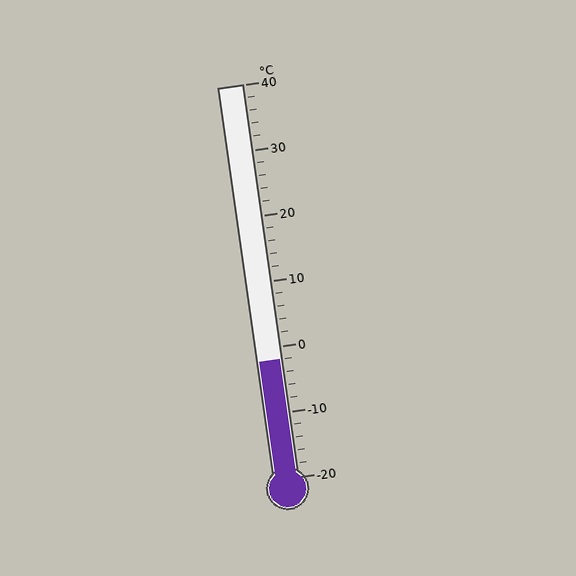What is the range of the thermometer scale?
The thermometer scale ranges from -20°C to 40°C.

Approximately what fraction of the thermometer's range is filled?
The thermometer is filled to approximately 30% of its range.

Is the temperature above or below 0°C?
The temperature is below 0°C.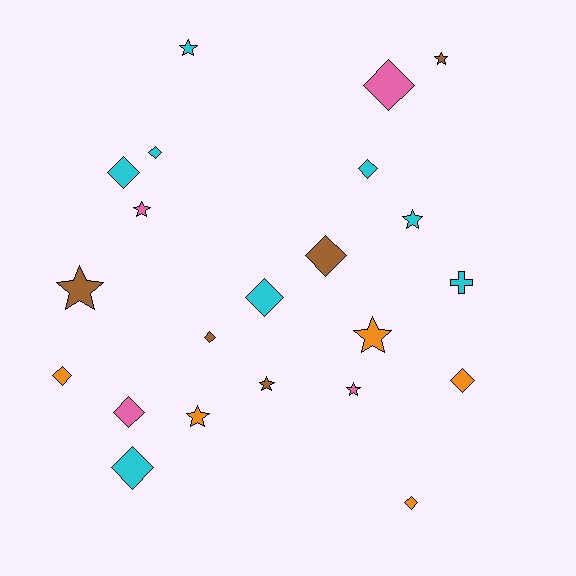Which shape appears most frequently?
Diamond, with 12 objects.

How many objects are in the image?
There are 22 objects.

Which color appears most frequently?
Cyan, with 8 objects.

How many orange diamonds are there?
There are 3 orange diamonds.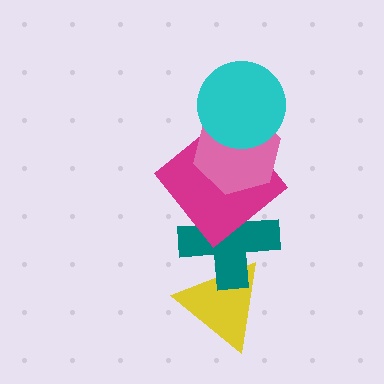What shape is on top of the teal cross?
The magenta diamond is on top of the teal cross.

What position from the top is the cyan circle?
The cyan circle is 1st from the top.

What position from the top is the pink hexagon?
The pink hexagon is 2nd from the top.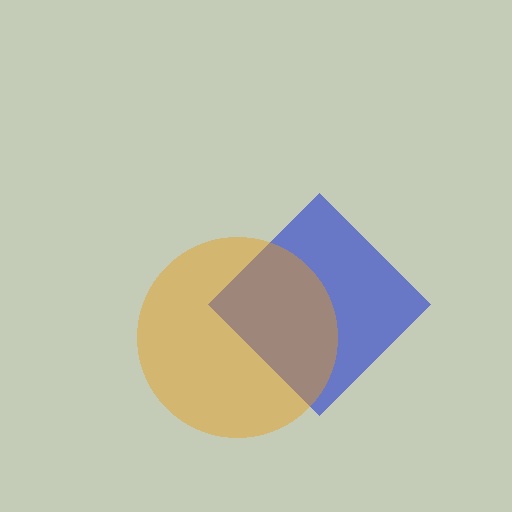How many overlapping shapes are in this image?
There are 2 overlapping shapes in the image.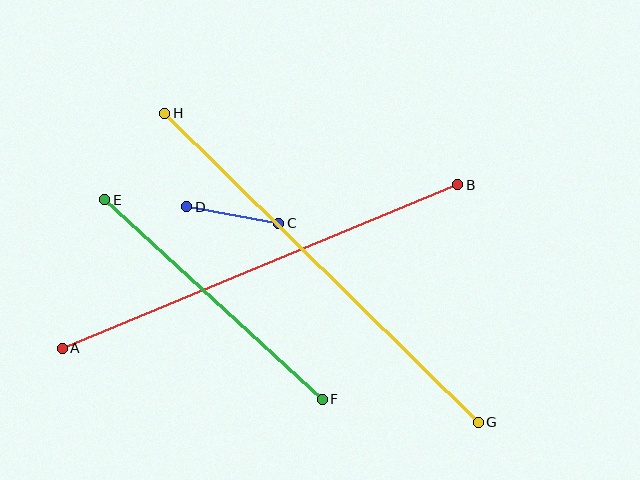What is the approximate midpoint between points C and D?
The midpoint is at approximately (233, 215) pixels.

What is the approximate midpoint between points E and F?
The midpoint is at approximately (214, 299) pixels.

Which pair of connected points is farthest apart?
Points G and H are farthest apart.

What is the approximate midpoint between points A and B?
The midpoint is at approximately (260, 267) pixels.